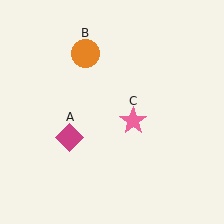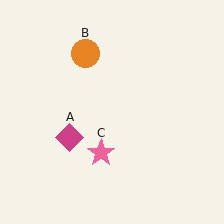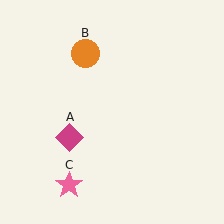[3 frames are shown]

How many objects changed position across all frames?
1 object changed position: pink star (object C).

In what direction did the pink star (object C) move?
The pink star (object C) moved down and to the left.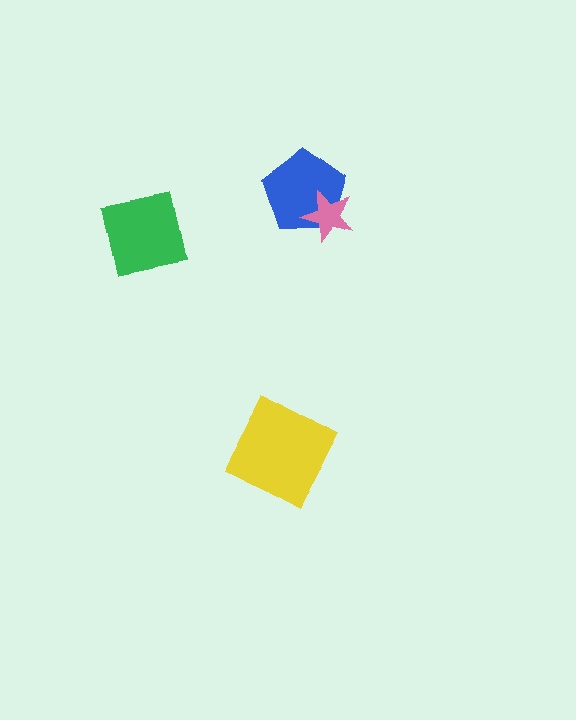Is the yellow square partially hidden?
No, no other shape covers it.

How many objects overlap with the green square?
0 objects overlap with the green square.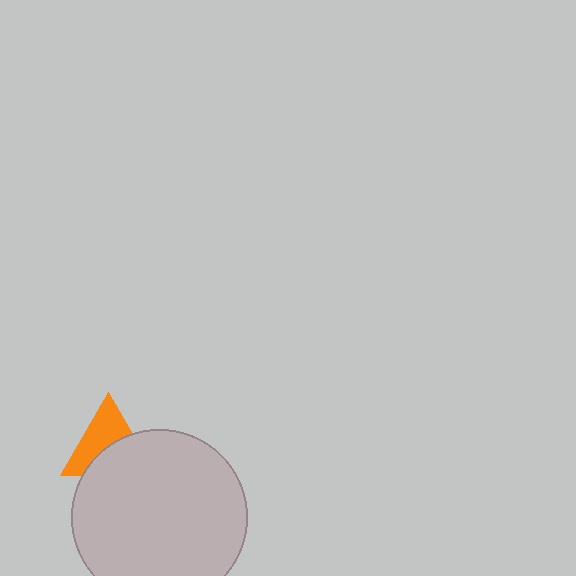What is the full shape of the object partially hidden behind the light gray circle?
The partially hidden object is an orange triangle.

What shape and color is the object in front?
The object in front is a light gray circle.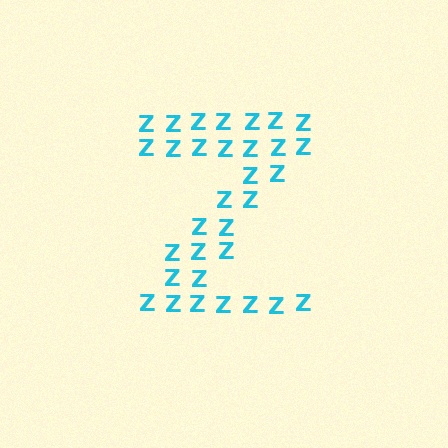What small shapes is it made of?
It is made of small letter Z's.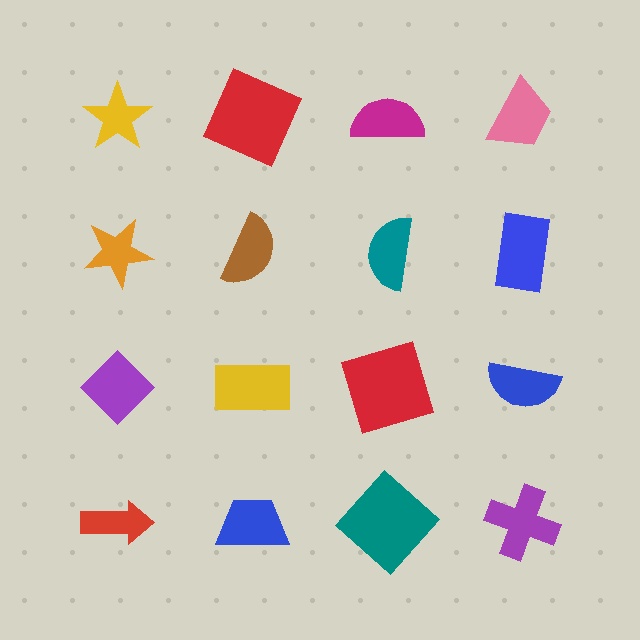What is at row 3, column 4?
A blue semicircle.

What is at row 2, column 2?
A brown semicircle.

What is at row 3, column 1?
A purple diamond.